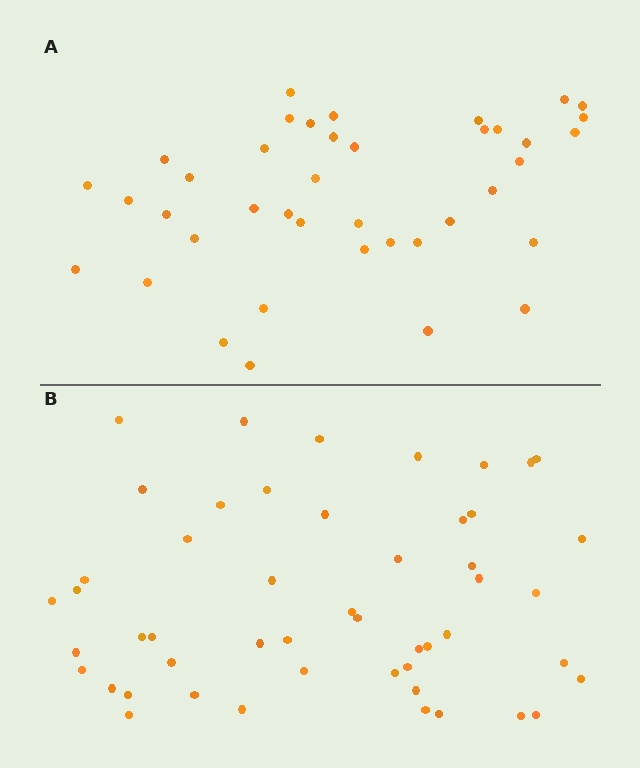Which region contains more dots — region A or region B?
Region B (the bottom region) has more dots.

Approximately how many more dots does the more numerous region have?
Region B has roughly 10 or so more dots than region A.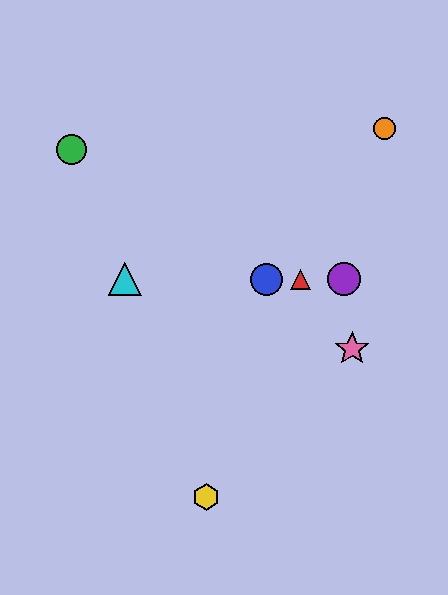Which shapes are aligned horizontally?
The red triangle, the blue circle, the purple circle, the cyan triangle are aligned horizontally.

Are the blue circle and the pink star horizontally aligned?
No, the blue circle is at y≈279 and the pink star is at y≈349.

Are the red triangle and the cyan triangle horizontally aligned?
Yes, both are at y≈279.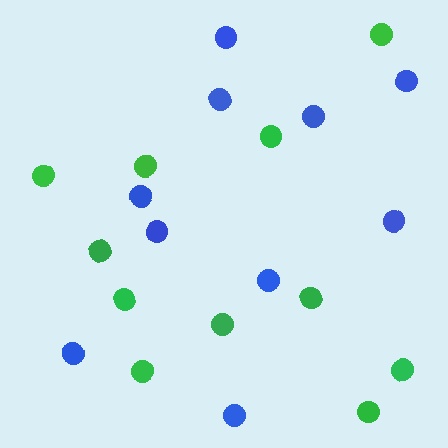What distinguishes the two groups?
There are 2 groups: one group of green circles (11) and one group of blue circles (10).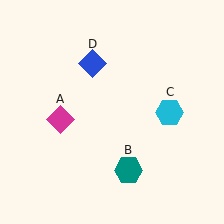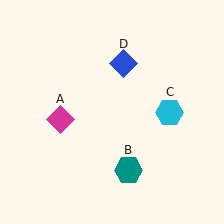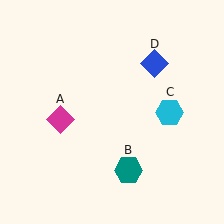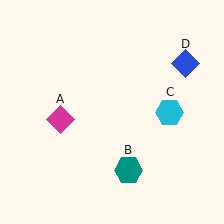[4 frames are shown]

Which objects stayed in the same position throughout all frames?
Magenta diamond (object A) and teal hexagon (object B) and cyan hexagon (object C) remained stationary.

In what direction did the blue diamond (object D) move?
The blue diamond (object D) moved right.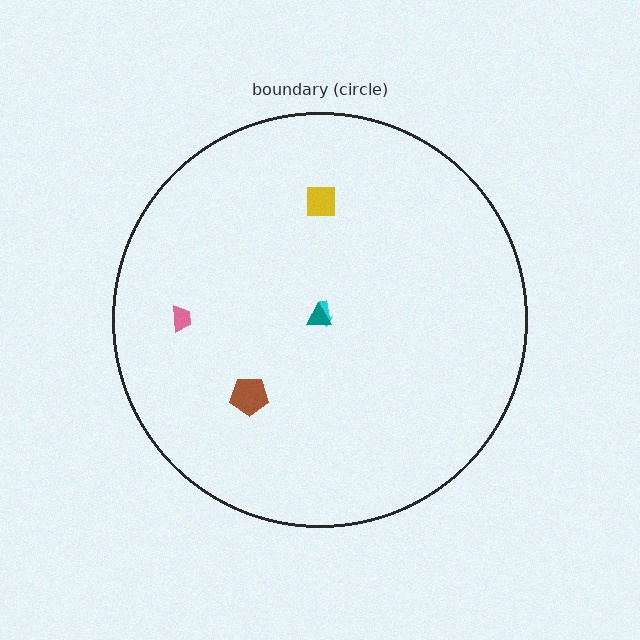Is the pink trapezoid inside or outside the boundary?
Inside.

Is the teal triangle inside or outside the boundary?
Inside.